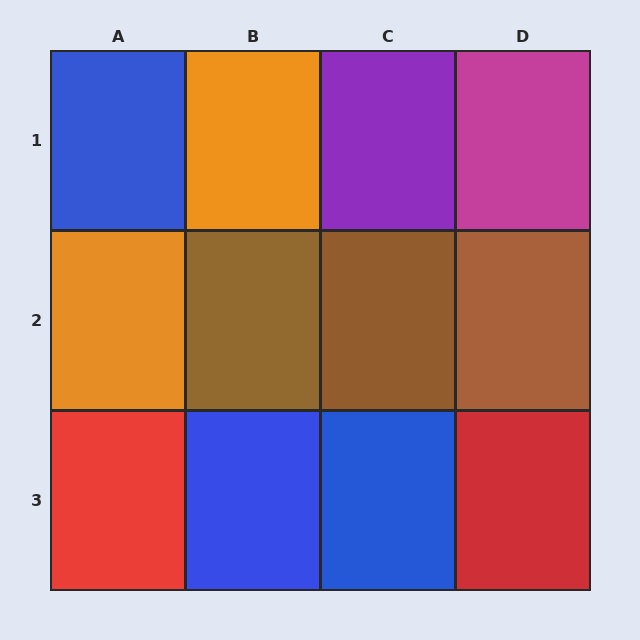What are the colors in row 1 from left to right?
Blue, orange, purple, magenta.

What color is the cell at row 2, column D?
Brown.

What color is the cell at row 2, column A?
Orange.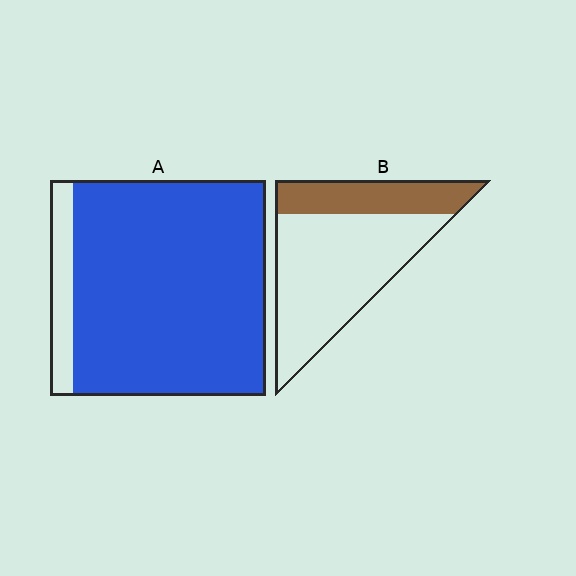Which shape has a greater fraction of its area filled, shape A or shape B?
Shape A.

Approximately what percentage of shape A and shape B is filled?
A is approximately 90% and B is approximately 30%.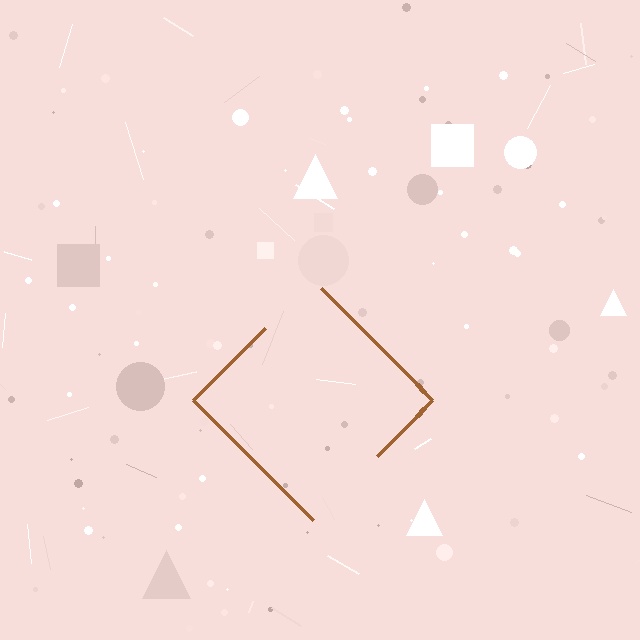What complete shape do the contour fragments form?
The contour fragments form a diamond.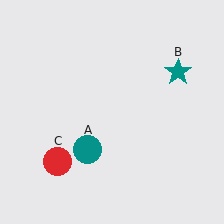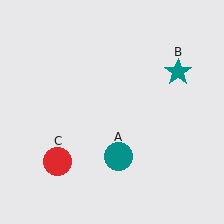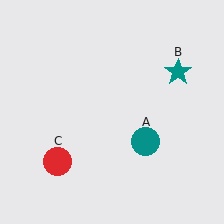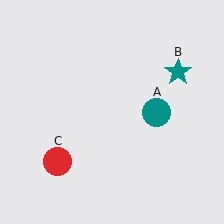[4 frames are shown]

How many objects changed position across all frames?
1 object changed position: teal circle (object A).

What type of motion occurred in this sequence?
The teal circle (object A) rotated counterclockwise around the center of the scene.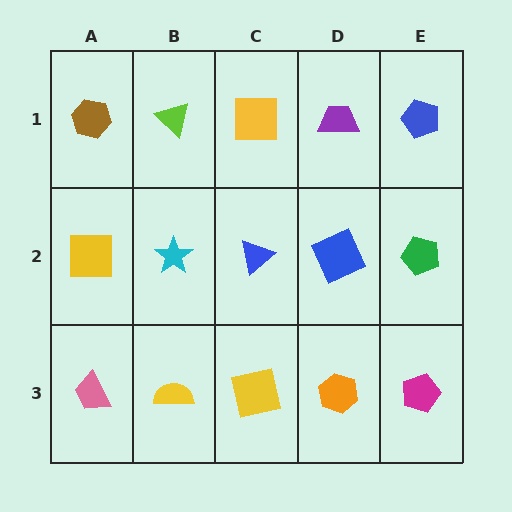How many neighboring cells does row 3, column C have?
3.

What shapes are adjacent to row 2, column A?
A brown hexagon (row 1, column A), a pink trapezoid (row 3, column A), a cyan star (row 2, column B).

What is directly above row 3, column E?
A green pentagon.